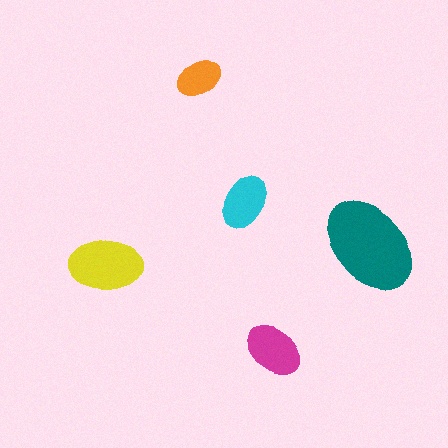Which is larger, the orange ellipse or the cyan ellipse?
The cyan one.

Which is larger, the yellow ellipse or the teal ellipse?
The teal one.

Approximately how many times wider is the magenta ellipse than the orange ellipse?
About 1.5 times wider.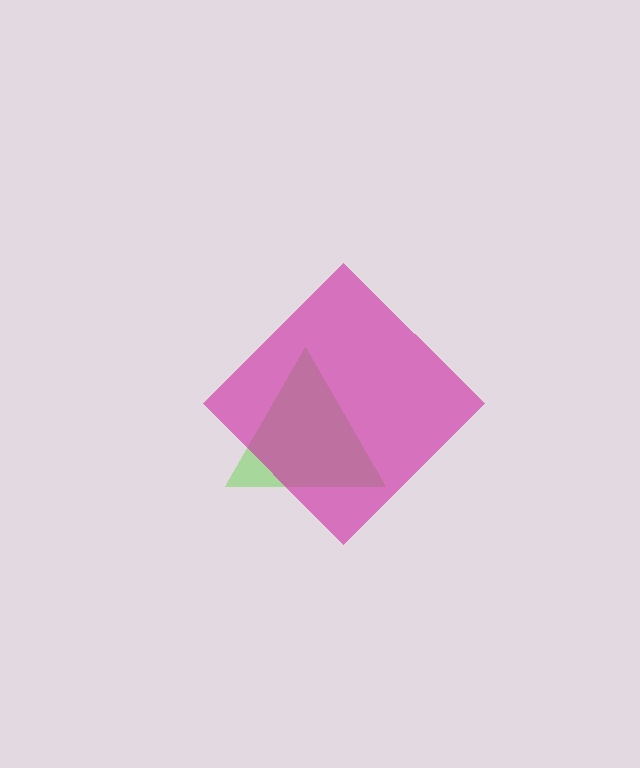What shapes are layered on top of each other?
The layered shapes are: a lime triangle, a magenta diamond.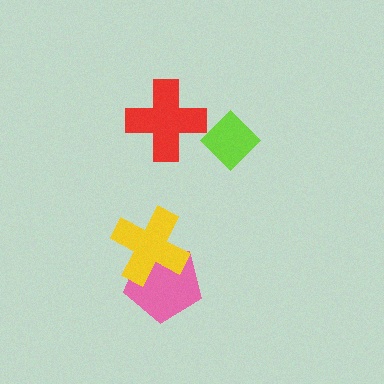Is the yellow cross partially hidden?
No, no other shape covers it.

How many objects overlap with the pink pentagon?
1 object overlaps with the pink pentagon.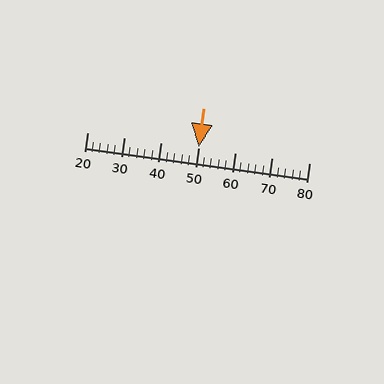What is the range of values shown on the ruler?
The ruler shows values from 20 to 80.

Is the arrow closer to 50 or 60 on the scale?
The arrow is closer to 50.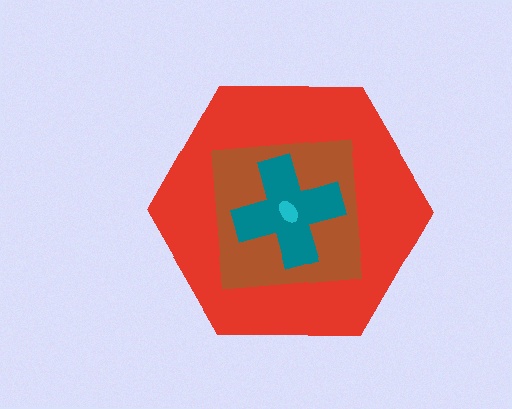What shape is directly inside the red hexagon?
The brown square.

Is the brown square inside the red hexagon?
Yes.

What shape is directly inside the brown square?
The teal cross.